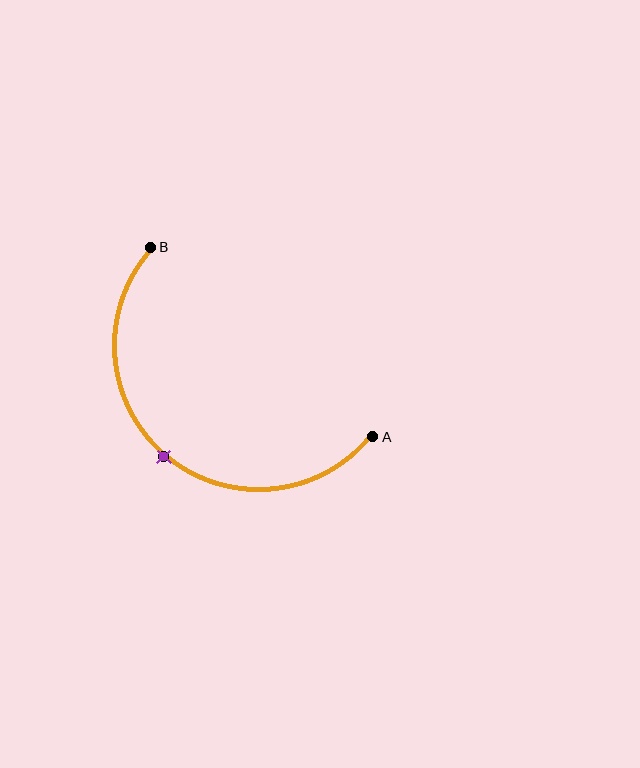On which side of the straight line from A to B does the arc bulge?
The arc bulges below and to the left of the straight line connecting A and B.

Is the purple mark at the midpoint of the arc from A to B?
Yes. The purple mark lies on the arc at equal arc-length from both A and B — it is the arc midpoint.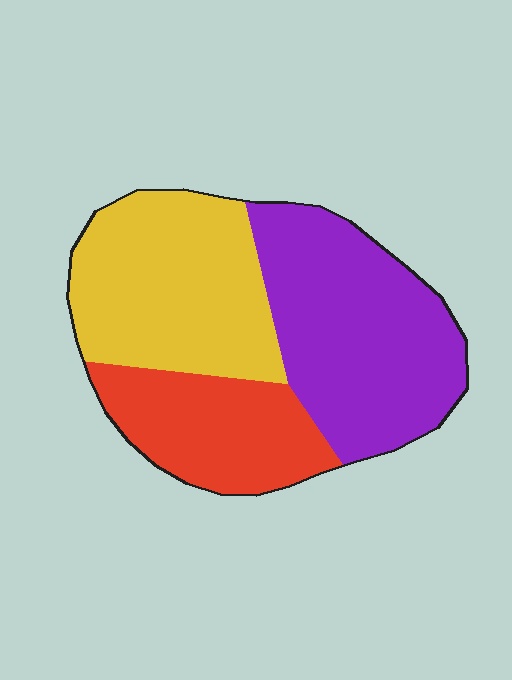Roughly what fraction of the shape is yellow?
Yellow covers 36% of the shape.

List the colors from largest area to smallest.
From largest to smallest: purple, yellow, red.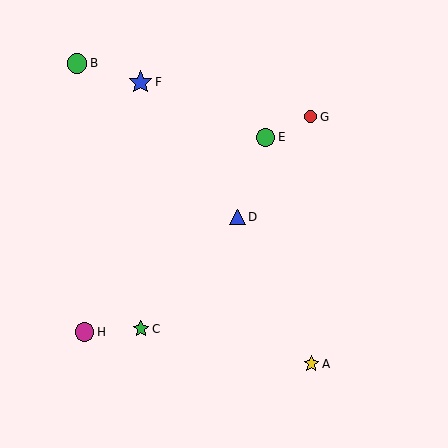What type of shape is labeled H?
Shape H is a magenta circle.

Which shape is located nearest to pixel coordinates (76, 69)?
The green circle (labeled B) at (77, 63) is nearest to that location.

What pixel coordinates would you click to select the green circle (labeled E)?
Click at (265, 137) to select the green circle E.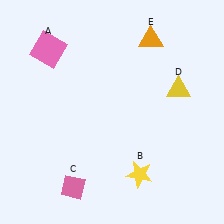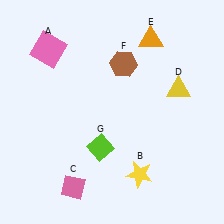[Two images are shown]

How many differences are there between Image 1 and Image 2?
There are 2 differences between the two images.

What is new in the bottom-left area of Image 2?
A lime diamond (G) was added in the bottom-left area of Image 2.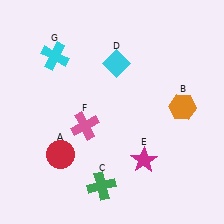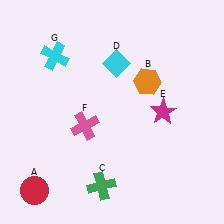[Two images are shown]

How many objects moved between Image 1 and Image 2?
3 objects moved between the two images.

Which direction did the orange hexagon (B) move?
The orange hexagon (B) moved left.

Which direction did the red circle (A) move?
The red circle (A) moved down.